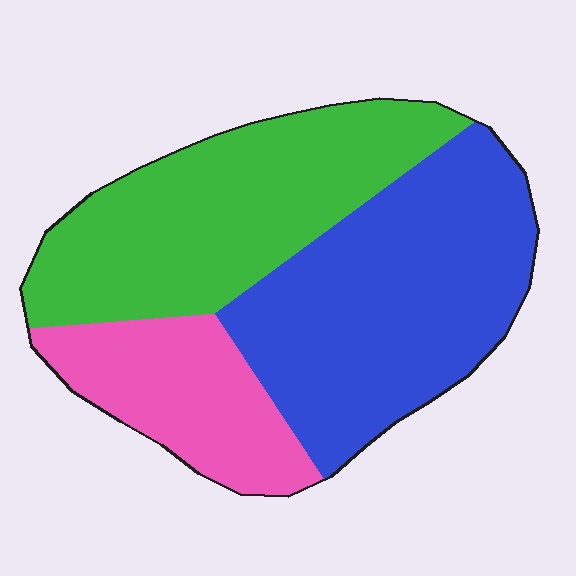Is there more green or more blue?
Blue.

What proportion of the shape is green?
Green takes up about three eighths (3/8) of the shape.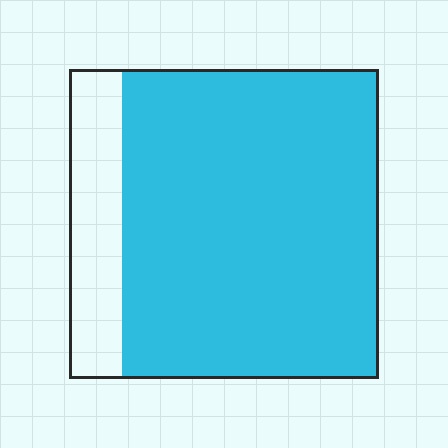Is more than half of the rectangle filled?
Yes.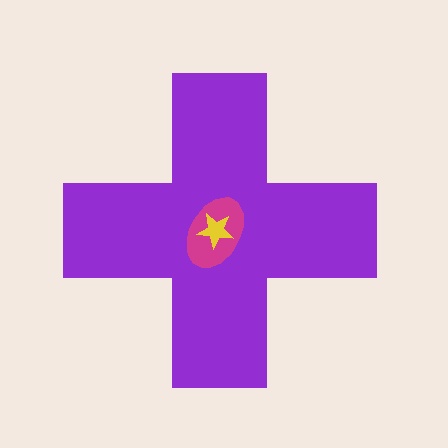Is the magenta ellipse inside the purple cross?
Yes.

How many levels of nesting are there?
3.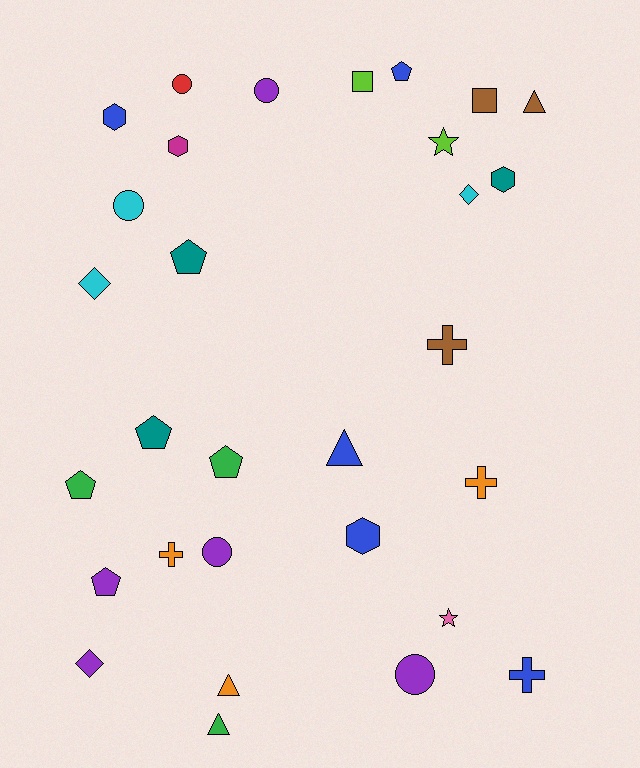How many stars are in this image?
There are 2 stars.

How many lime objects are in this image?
There are 2 lime objects.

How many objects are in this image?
There are 30 objects.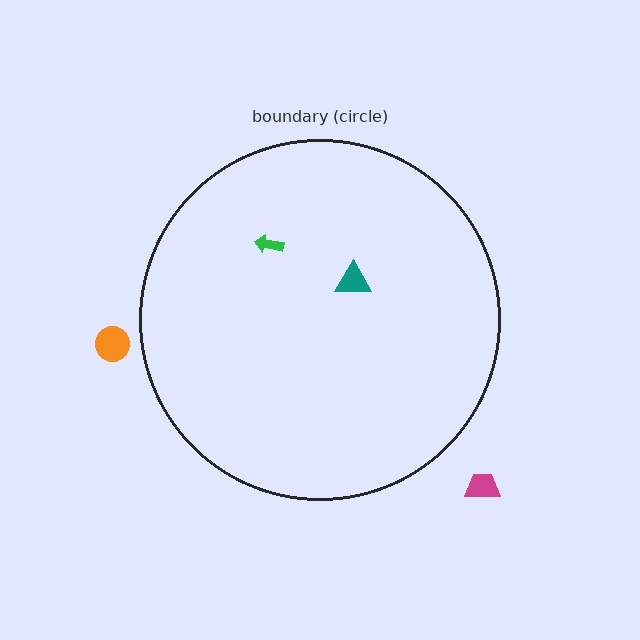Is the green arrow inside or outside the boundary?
Inside.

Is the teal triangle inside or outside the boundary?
Inside.